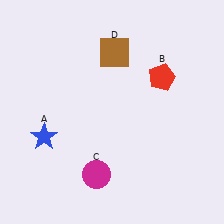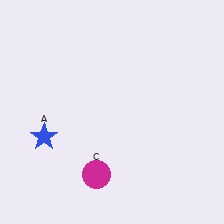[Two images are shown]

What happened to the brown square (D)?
The brown square (D) was removed in Image 2. It was in the top-right area of Image 1.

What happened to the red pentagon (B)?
The red pentagon (B) was removed in Image 2. It was in the top-right area of Image 1.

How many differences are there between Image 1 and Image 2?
There are 2 differences between the two images.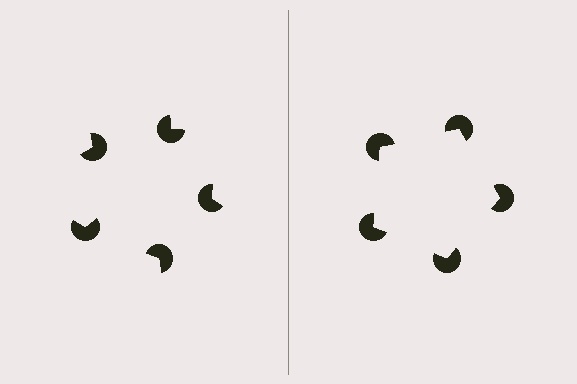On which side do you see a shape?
An illusory pentagon appears on the right side. On the left side the wedge cuts are rotated, so no coherent shape forms.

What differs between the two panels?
The pac-man discs are positioned identically on both sides; only the wedge orientations differ. On the right they align to a pentagon; on the left they are misaligned.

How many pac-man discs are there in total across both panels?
10 — 5 on each side.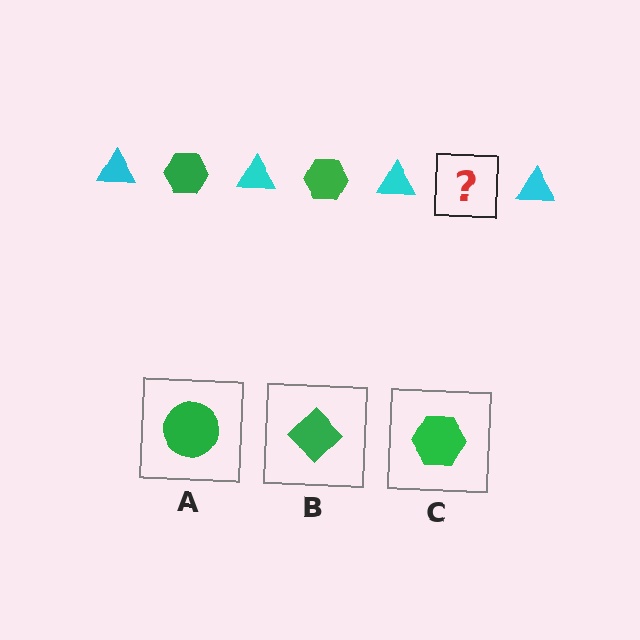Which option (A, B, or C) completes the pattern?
C.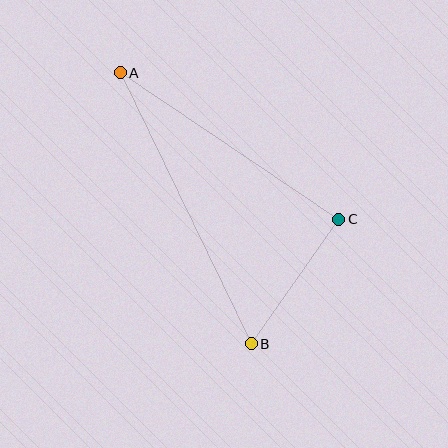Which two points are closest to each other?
Points B and C are closest to each other.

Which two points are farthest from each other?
Points A and B are farthest from each other.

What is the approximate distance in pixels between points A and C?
The distance between A and C is approximately 263 pixels.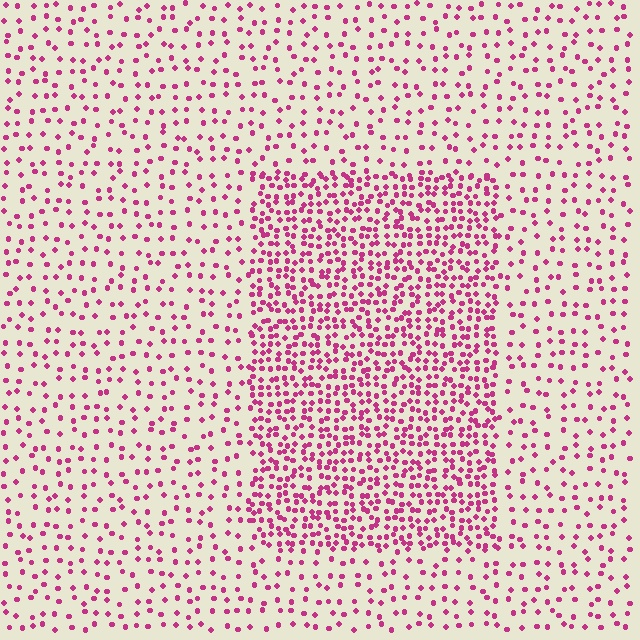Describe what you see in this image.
The image contains small magenta elements arranged at two different densities. A rectangle-shaped region is visible where the elements are more densely packed than the surrounding area.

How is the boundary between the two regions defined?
The boundary is defined by a change in element density (approximately 2.4x ratio). All elements are the same color, size, and shape.